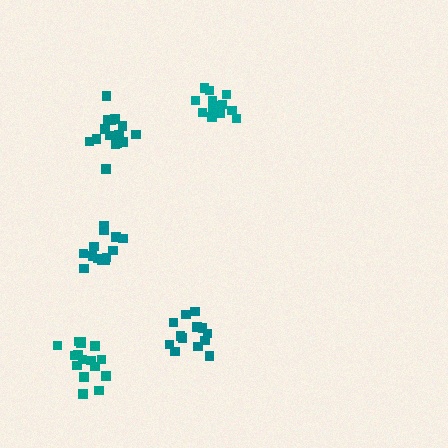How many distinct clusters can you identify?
There are 5 distinct clusters.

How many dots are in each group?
Group 1: 14 dots, Group 2: 15 dots, Group 3: 13 dots, Group 4: 16 dots, Group 5: 17 dots (75 total).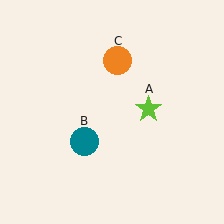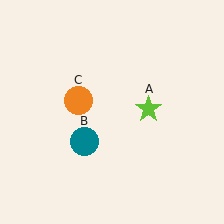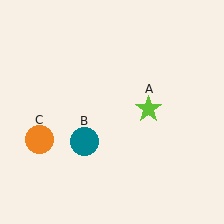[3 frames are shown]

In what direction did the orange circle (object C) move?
The orange circle (object C) moved down and to the left.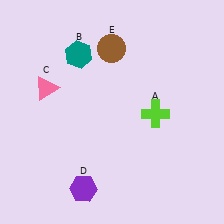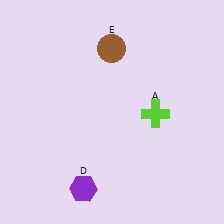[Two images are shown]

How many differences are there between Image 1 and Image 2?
There are 2 differences between the two images.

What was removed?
The teal hexagon (B), the pink triangle (C) were removed in Image 2.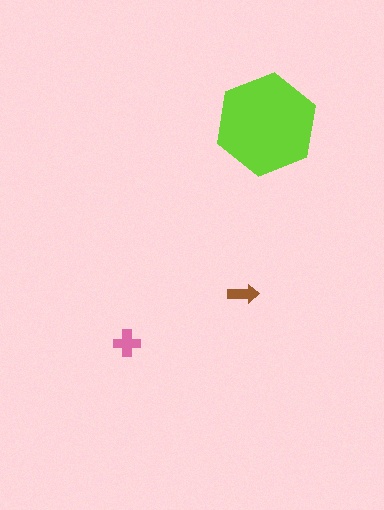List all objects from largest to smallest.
The lime hexagon, the pink cross, the brown arrow.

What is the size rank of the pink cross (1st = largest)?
2nd.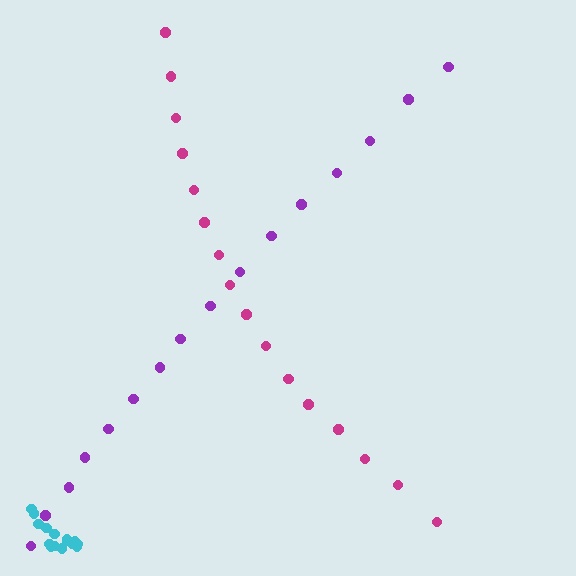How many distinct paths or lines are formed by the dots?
There are 3 distinct paths.